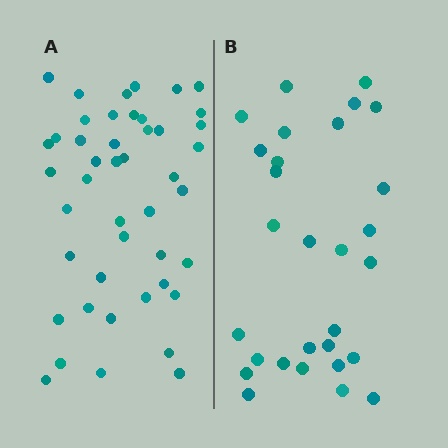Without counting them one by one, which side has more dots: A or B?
Region A (the left region) has more dots.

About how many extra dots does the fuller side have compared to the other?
Region A has approximately 15 more dots than region B.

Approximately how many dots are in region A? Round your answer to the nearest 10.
About 40 dots. (The exact count is 45, which rounds to 40.)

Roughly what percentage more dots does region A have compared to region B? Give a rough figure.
About 55% more.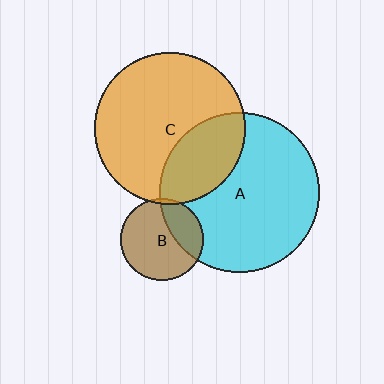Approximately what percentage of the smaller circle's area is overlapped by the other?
Approximately 5%.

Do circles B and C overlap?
Yes.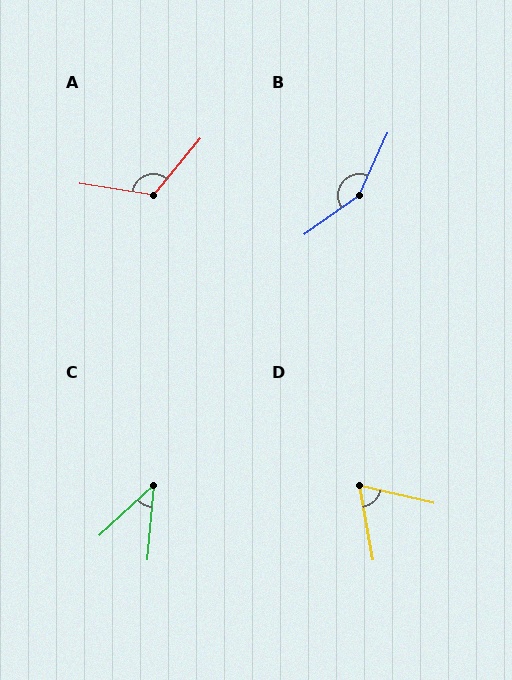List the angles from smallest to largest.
C (43°), D (67°), A (120°), B (150°).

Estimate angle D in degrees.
Approximately 67 degrees.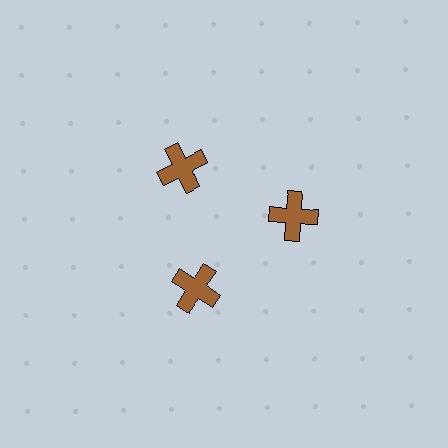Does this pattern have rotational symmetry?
Yes, this pattern has 3-fold rotational symmetry. It looks the same after rotating 120 degrees around the center.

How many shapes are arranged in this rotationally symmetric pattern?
There are 3 shapes, arranged in 3 groups of 1.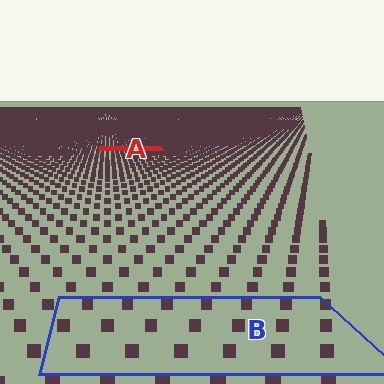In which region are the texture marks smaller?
The texture marks are smaller in region A, because it is farther away.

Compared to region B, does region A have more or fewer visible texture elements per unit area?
Region A has more texture elements per unit area — they are packed more densely because it is farther away.